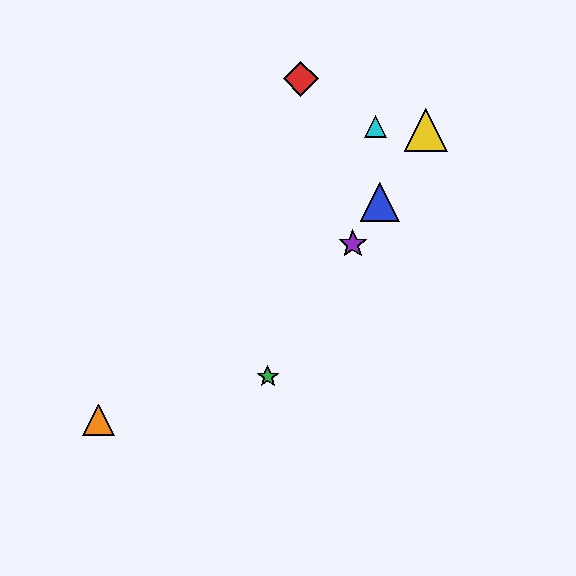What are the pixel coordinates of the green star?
The green star is at (268, 377).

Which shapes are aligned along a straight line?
The blue triangle, the green star, the yellow triangle, the purple star are aligned along a straight line.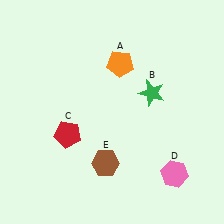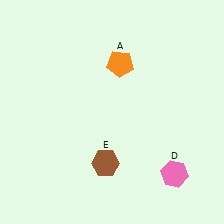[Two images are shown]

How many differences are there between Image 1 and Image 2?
There are 2 differences between the two images.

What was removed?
The green star (B), the red pentagon (C) were removed in Image 2.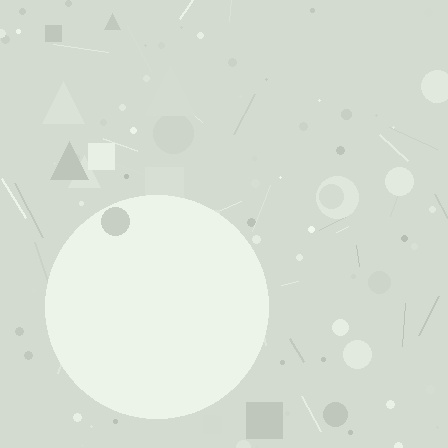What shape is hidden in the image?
A circle is hidden in the image.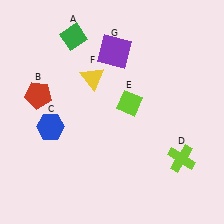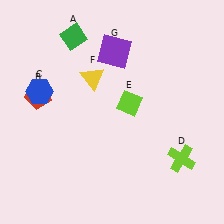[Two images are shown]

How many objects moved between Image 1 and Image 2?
1 object moved between the two images.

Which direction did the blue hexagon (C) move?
The blue hexagon (C) moved up.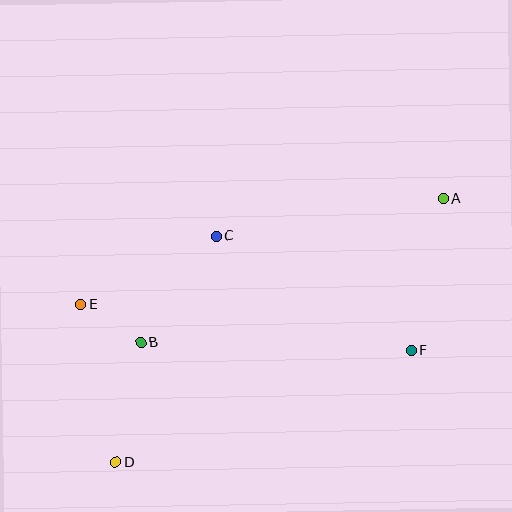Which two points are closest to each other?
Points B and E are closest to each other.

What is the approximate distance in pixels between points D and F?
The distance between D and F is approximately 316 pixels.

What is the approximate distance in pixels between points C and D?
The distance between C and D is approximately 248 pixels.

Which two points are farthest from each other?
Points A and D are farthest from each other.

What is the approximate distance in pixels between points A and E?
The distance between A and E is approximately 378 pixels.